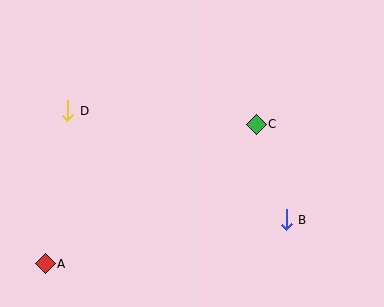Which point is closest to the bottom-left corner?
Point A is closest to the bottom-left corner.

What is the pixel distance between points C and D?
The distance between C and D is 189 pixels.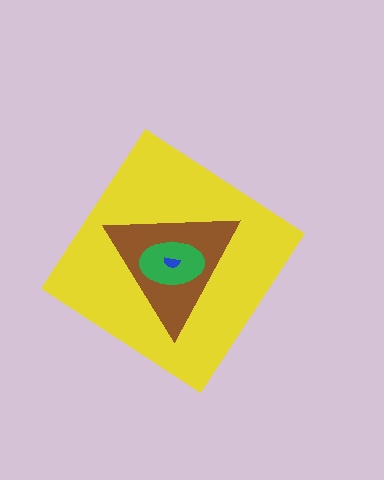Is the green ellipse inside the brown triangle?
Yes.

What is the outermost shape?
The yellow diamond.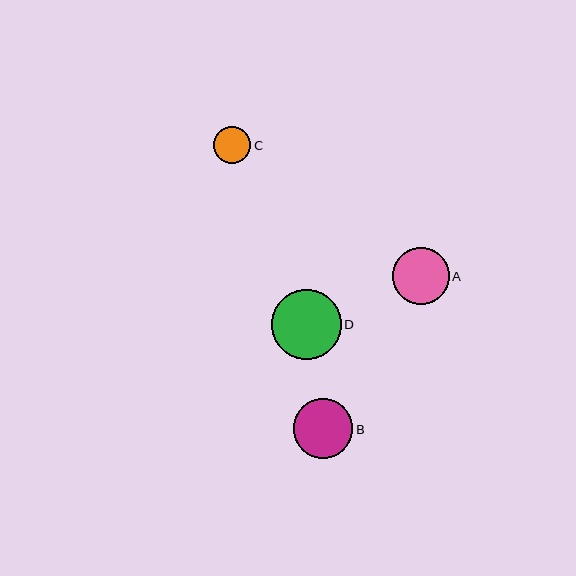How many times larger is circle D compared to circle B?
Circle D is approximately 1.2 times the size of circle B.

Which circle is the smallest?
Circle C is the smallest with a size of approximately 37 pixels.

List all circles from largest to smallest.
From largest to smallest: D, B, A, C.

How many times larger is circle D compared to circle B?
Circle D is approximately 1.2 times the size of circle B.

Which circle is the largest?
Circle D is the largest with a size of approximately 69 pixels.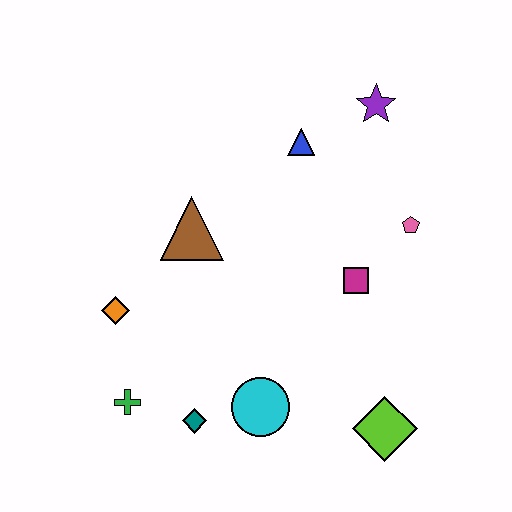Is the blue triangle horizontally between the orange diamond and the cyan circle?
No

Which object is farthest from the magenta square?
The green cross is farthest from the magenta square.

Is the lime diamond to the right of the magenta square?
Yes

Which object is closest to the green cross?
The teal diamond is closest to the green cross.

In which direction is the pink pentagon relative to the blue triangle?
The pink pentagon is to the right of the blue triangle.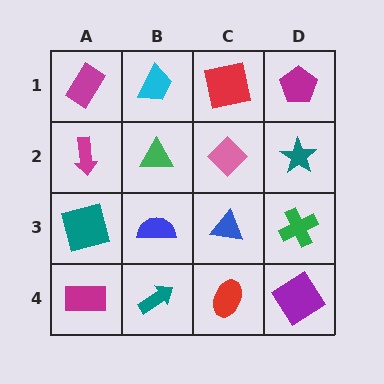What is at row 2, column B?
A green triangle.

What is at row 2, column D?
A teal star.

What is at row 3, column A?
A teal square.